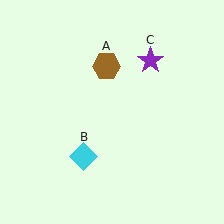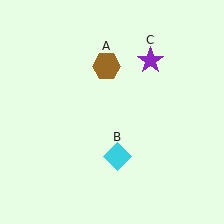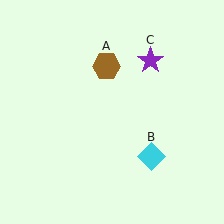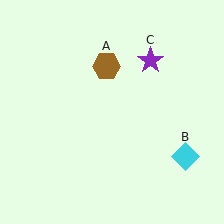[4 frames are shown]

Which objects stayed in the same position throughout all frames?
Brown hexagon (object A) and purple star (object C) remained stationary.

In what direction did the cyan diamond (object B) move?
The cyan diamond (object B) moved right.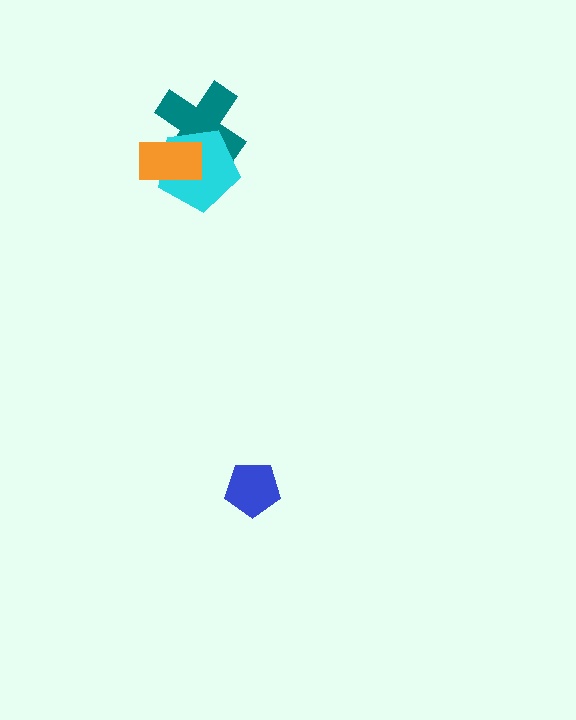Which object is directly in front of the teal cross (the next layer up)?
The cyan pentagon is directly in front of the teal cross.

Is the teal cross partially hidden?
Yes, it is partially covered by another shape.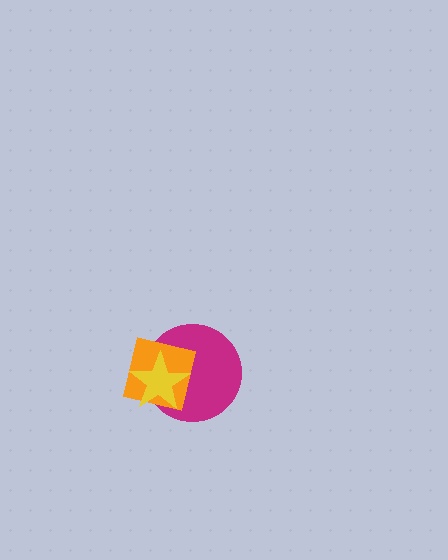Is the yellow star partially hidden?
No, no other shape covers it.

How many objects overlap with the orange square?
2 objects overlap with the orange square.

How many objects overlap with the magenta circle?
2 objects overlap with the magenta circle.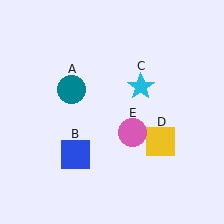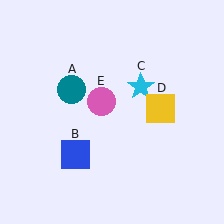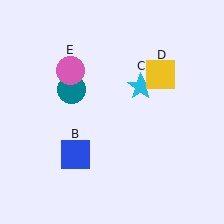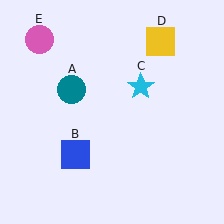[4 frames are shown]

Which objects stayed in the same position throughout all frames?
Teal circle (object A) and blue square (object B) and cyan star (object C) remained stationary.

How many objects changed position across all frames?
2 objects changed position: yellow square (object D), pink circle (object E).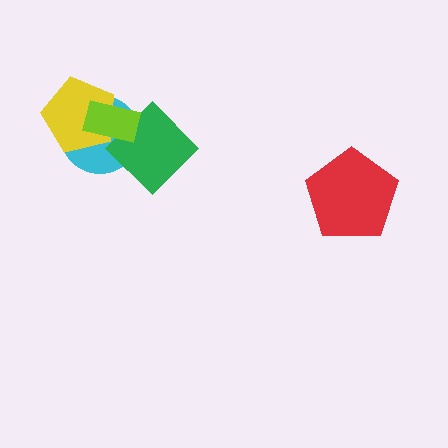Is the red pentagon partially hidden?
No, no other shape covers it.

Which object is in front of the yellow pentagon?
The lime rectangle is in front of the yellow pentagon.